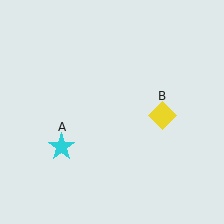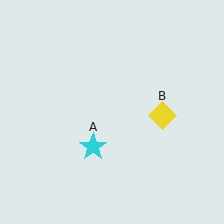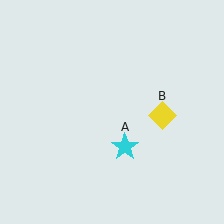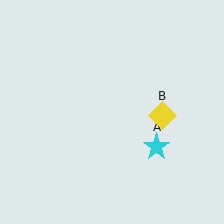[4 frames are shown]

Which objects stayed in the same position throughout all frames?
Yellow diamond (object B) remained stationary.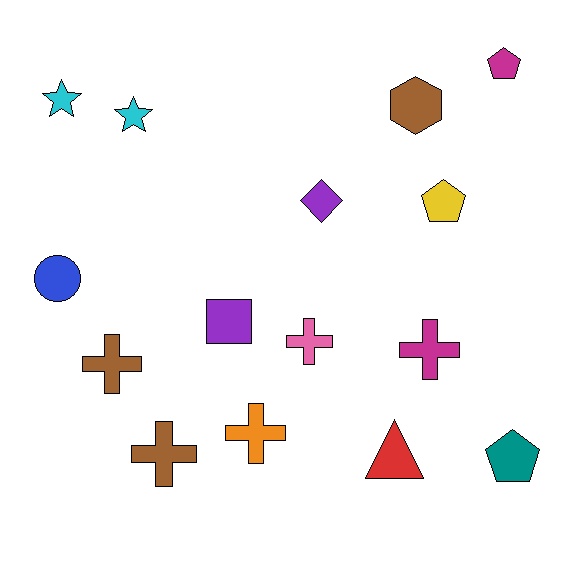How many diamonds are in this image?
There is 1 diamond.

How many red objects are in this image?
There is 1 red object.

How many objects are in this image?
There are 15 objects.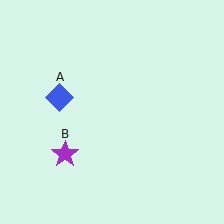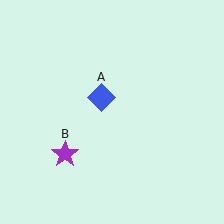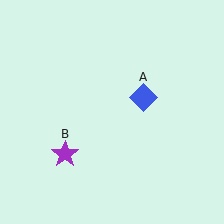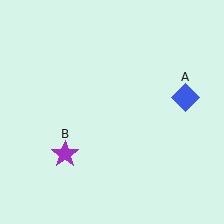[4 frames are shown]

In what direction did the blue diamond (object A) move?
The blue diamond (object A) moved right.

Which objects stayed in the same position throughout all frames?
Purple star (object B) remained stationary.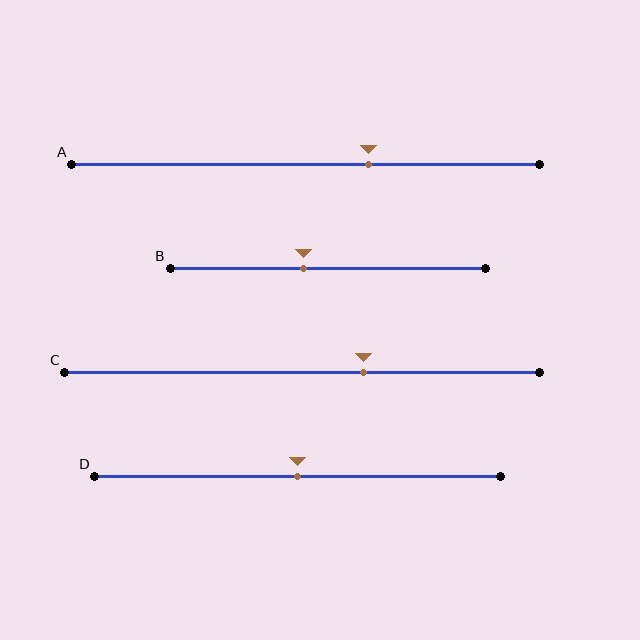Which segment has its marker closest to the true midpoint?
Segment D has its marker closest to the true midpoint.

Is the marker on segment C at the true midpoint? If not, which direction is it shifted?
No, the marker on segment C is shifted to the right by about 13% of the segment length.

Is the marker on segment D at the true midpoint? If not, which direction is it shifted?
Yes, the marker on segment D is at the true midpoint.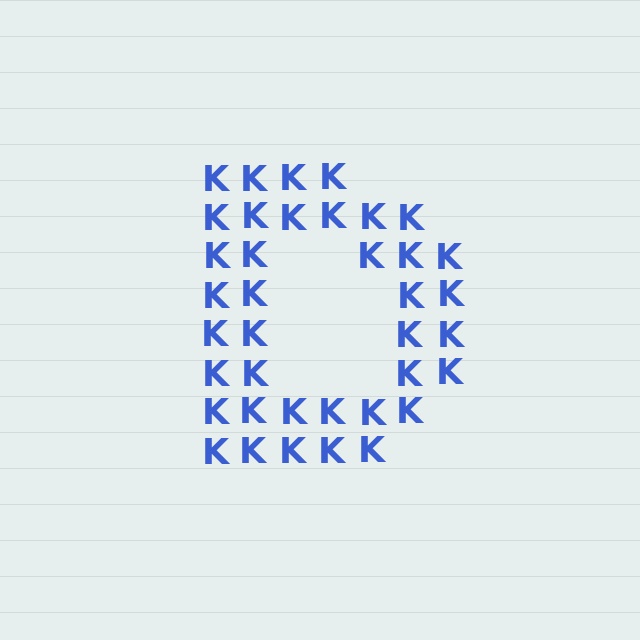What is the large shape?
The large shape is the letter D.